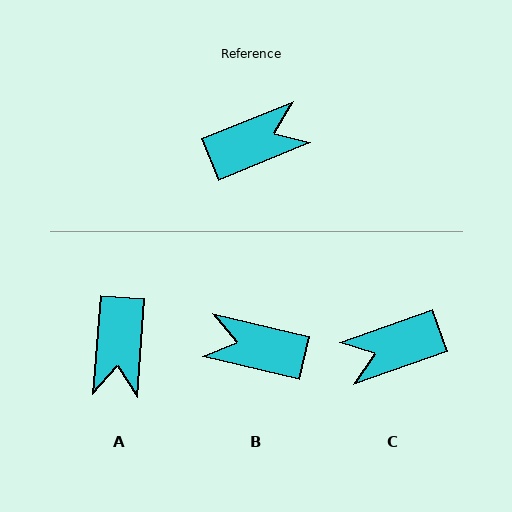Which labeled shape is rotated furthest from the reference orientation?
C, about 177 degrees away.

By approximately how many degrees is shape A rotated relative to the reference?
Approximately 117 degrees clockwise.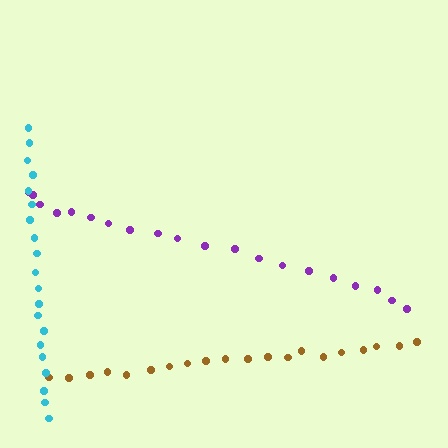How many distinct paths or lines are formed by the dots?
There are 3 distinct paths.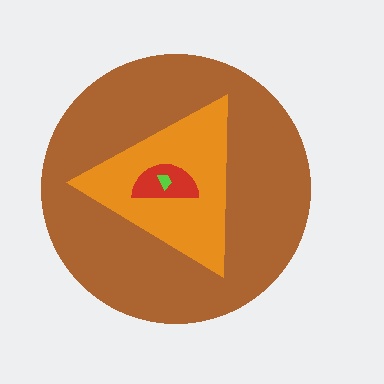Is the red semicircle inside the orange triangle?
Yes.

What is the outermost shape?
The brown circle.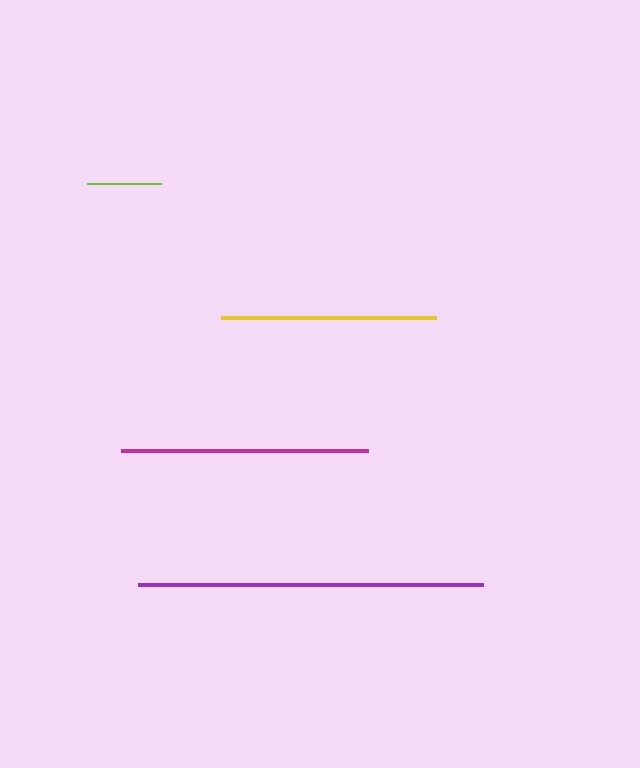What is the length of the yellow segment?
The yellow segment is approximately 215 pixels long.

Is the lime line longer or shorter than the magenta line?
The magenta line is longer than the lime line.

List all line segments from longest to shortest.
From longest to shortest: purple, magenta, yellow, lime.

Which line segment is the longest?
The purple line is the longest at approximately 345 pixels.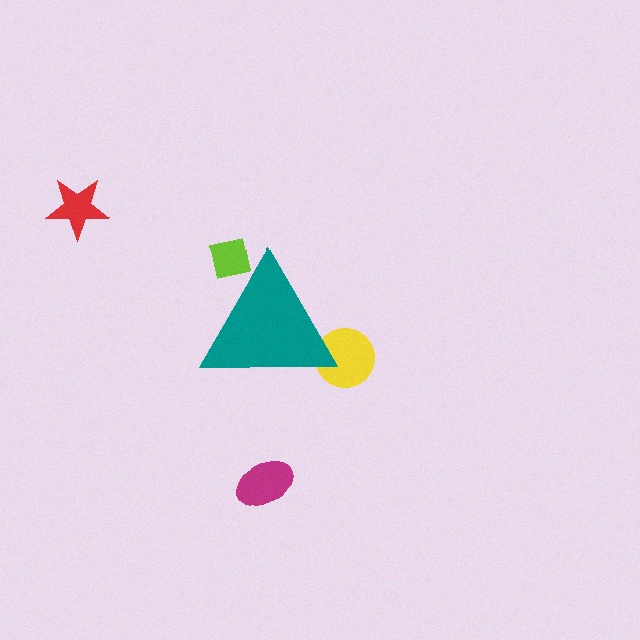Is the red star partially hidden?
No, the red star is fully visible.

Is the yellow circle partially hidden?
Yes, the yellow circle is partially hidden behind the teal triangle.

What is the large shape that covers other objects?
A teal triangle.